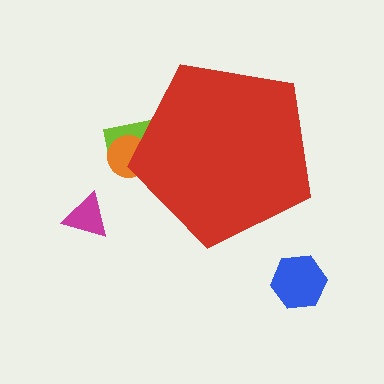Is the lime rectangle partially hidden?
Yes, the lime rectangle is partially hidden behind the red pentagon.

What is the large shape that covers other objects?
A red pentagon.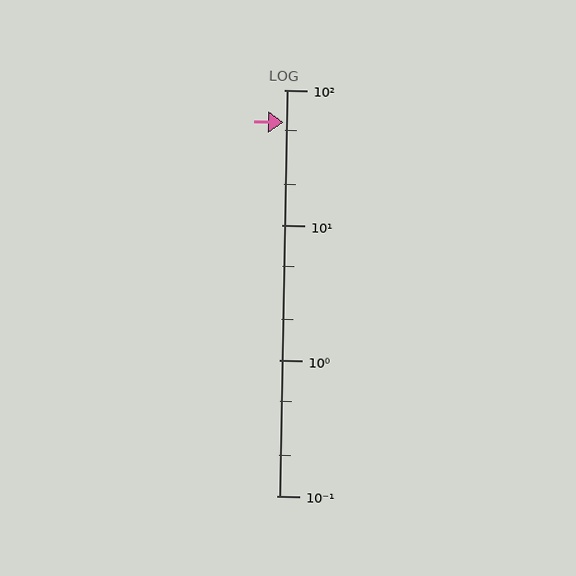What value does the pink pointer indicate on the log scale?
The pointer indicates approximately 58.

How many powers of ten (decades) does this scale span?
The scale spans 3 decades, from 0.1 to 100.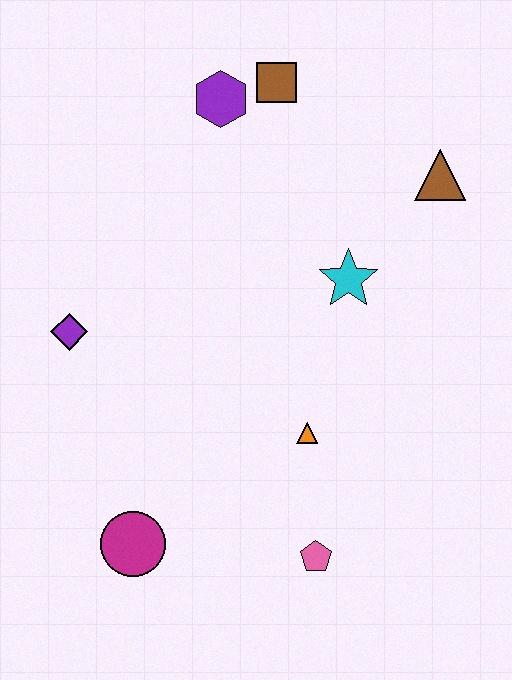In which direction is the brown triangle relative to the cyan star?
The brown triangle is above the cyan star.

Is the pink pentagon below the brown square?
Yes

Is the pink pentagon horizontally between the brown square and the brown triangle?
Yes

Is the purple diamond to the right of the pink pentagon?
No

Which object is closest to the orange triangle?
The pink pentagon is closest to the orange triangle.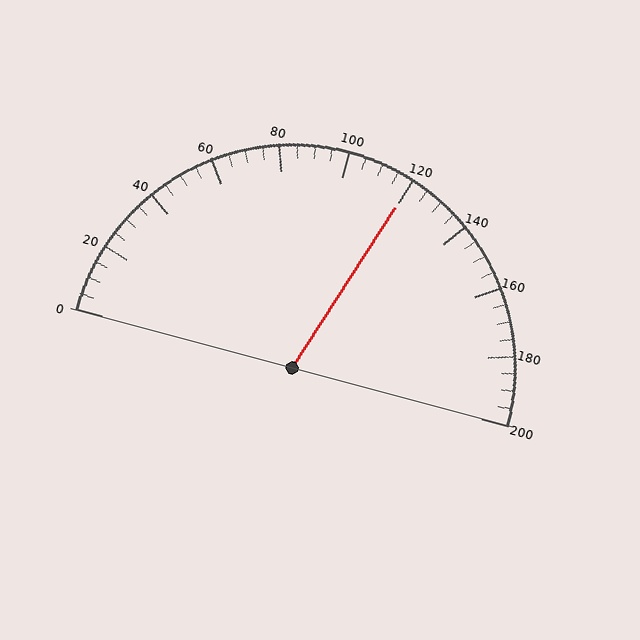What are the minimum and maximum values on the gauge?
The gauge ranges from 0 to 200.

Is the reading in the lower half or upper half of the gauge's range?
The reading is in the upper half of the range (0 to 200).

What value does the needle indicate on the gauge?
The needle indicates approximately 120.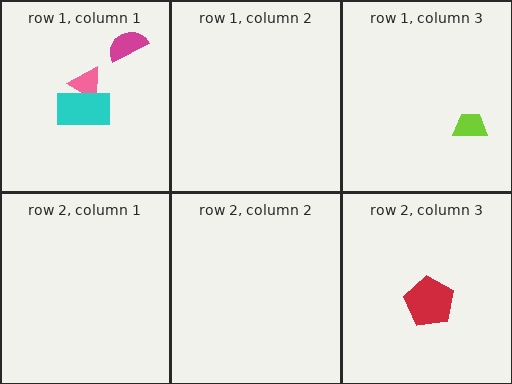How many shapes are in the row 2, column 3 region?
1.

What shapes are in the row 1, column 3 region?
The lime trapezoid.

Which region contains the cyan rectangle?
The row 1, column 1 region.